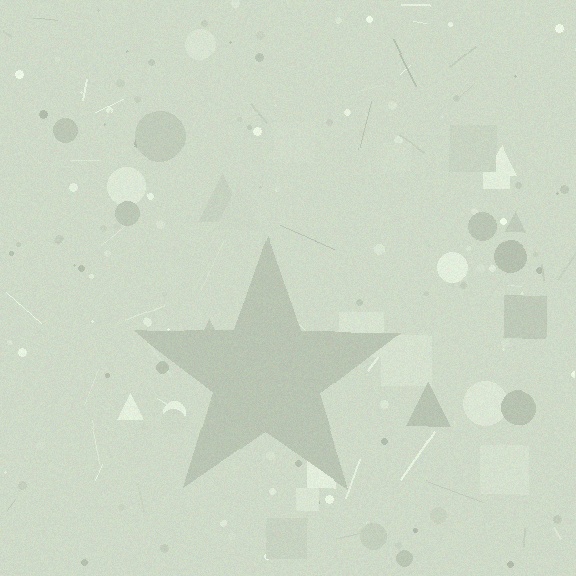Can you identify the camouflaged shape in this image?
The camouflaged shape is a star.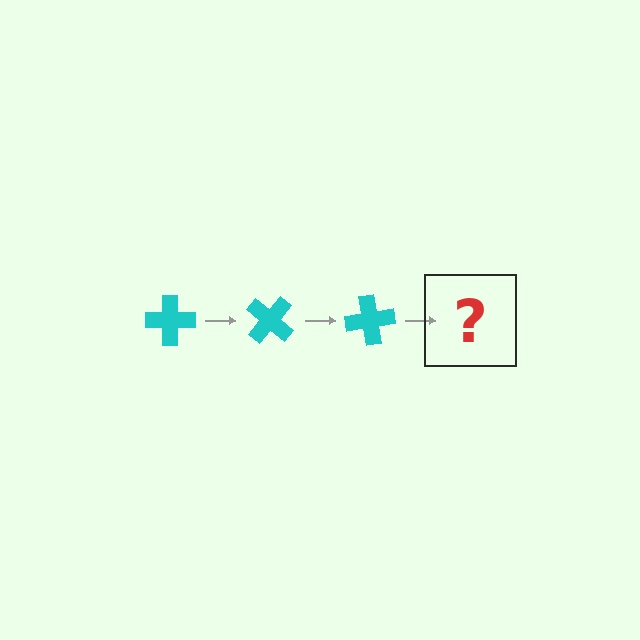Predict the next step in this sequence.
The next step is a cyan cross rotated 120 degrees.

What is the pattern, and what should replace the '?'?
The pattern is that the cross rotates 40 degrees each step. The '?' should be a cyan cross rotated 120 degrees.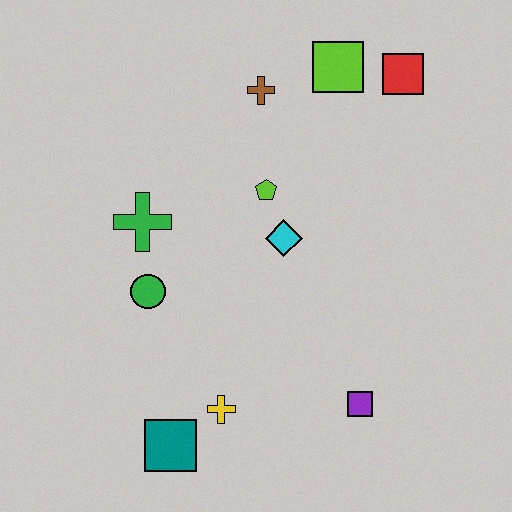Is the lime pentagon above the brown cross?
No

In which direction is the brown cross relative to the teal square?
The brown cross is above the teal square.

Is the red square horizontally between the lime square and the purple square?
No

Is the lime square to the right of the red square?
No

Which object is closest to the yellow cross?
The teal square is closest to the yellow cross.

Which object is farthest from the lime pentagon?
The teal square is farthest from the lime pentagon.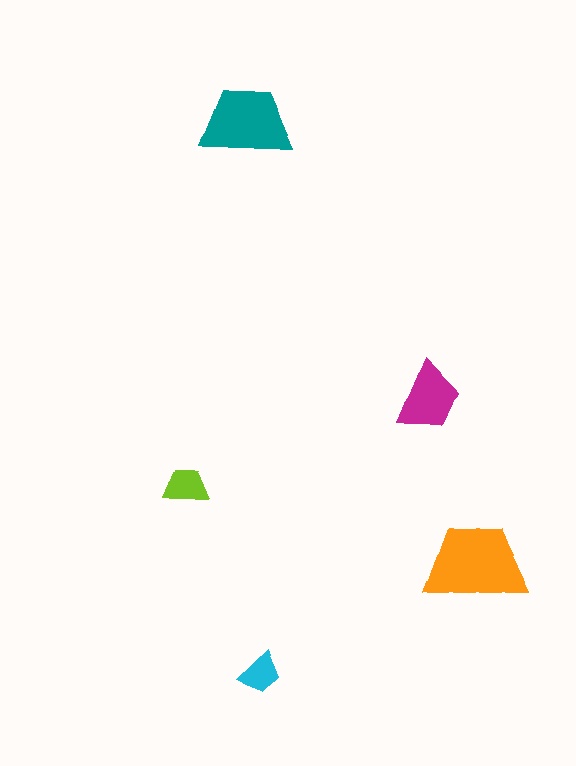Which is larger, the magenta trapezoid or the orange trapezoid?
The orange one.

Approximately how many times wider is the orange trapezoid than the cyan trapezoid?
About 2.5 times wider.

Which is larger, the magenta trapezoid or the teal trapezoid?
The teal one.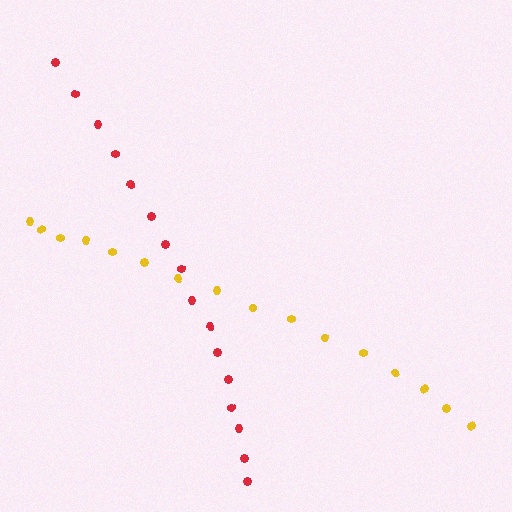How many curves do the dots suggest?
There are 2 distinct paths.